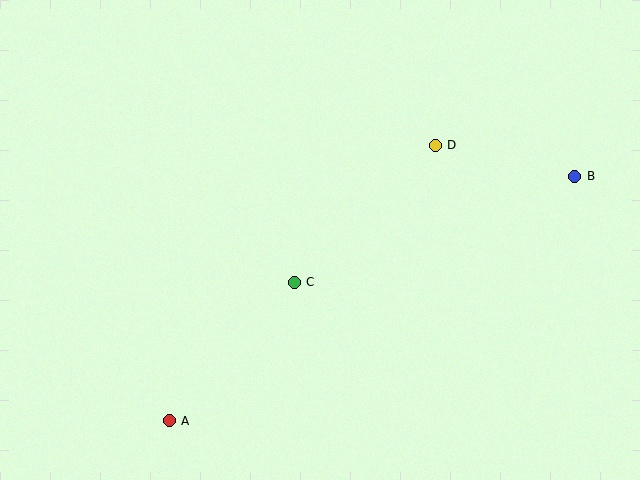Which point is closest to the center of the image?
Point C at (294, 282) is closest to the center.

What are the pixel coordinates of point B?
Point B is at (575, 176).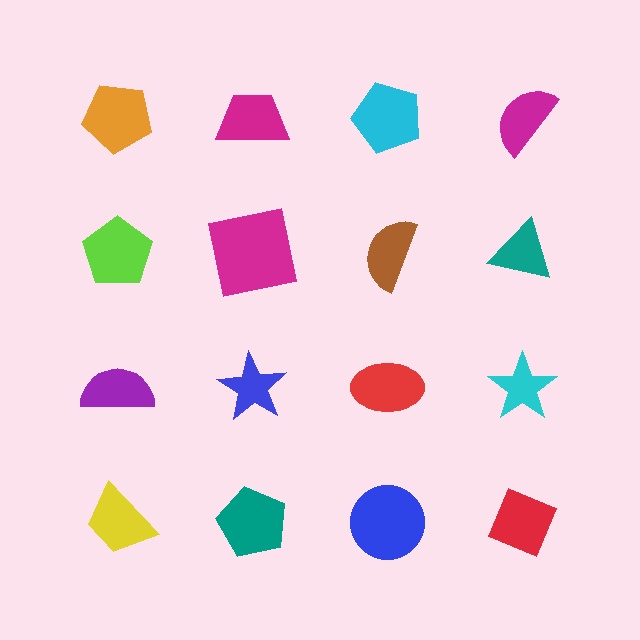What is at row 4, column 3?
A blue circle.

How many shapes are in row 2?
4 shapes.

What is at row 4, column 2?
A teal pentagon.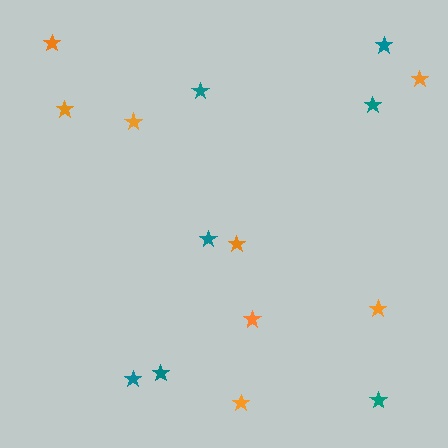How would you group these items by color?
There are 2 groups: one group of teal stars (7) and one group of orange stars (8).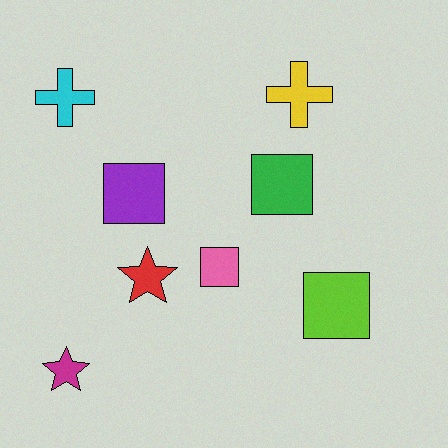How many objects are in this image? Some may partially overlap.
There are 8 objects.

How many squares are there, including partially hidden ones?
There are 4 squares.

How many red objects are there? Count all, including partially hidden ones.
There is 1 red object.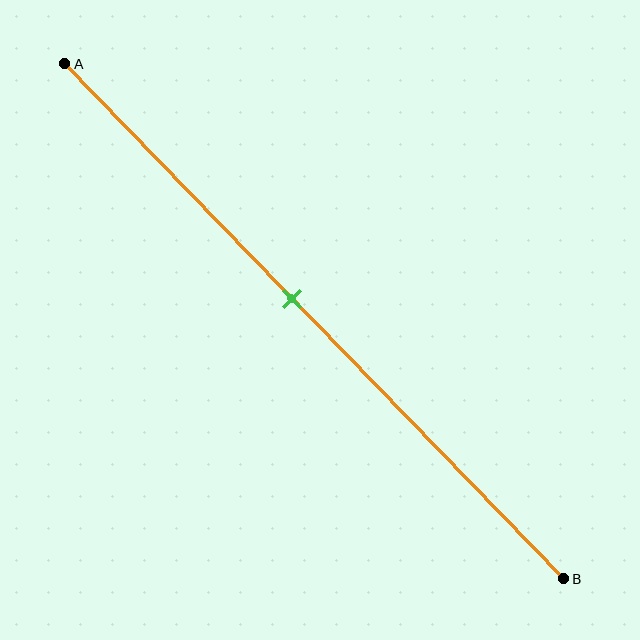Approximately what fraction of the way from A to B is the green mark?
The green mark is approximately 45% of the way from A to B.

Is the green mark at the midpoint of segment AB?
No, the mark is at about 45% from A, not at the 50% midpoint.